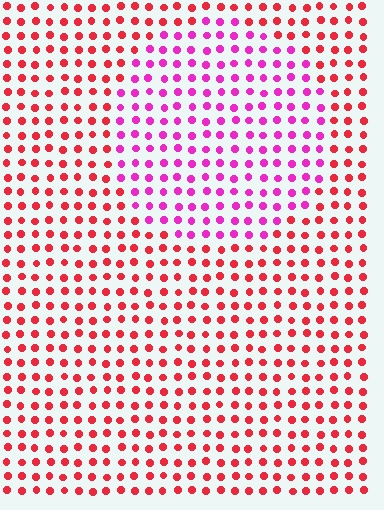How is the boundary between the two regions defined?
The boundary is defined purely by a slight shift in hue (about 43 degrees). Spacing, size, and orientation are identical on both sides.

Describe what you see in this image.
The image is filled with small red elements in a uniform arrangement. A circle-shaped region is visible where the elements are tinted to a slightly different hue, forming a subtle color boundary.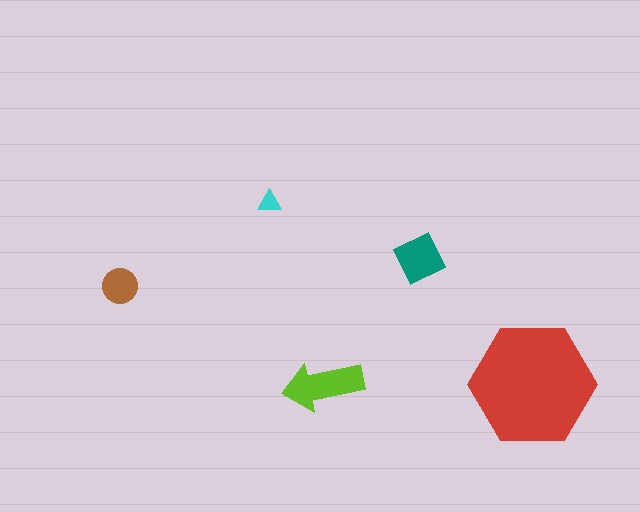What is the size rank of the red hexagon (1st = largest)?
1st.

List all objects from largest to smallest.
The red hexagon, the lime arrow, the teal diamond, the brown circle, the cyan triangle.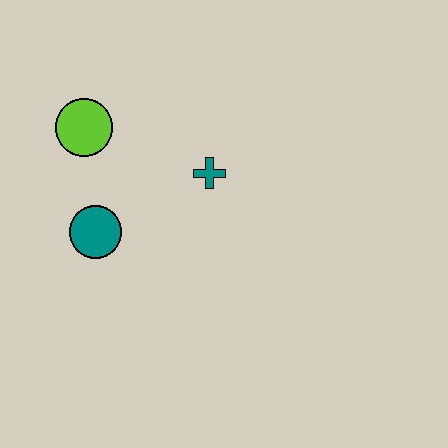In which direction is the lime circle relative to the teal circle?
The lime circle is above the teal circle.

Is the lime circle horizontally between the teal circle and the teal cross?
No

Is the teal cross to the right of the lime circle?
Yes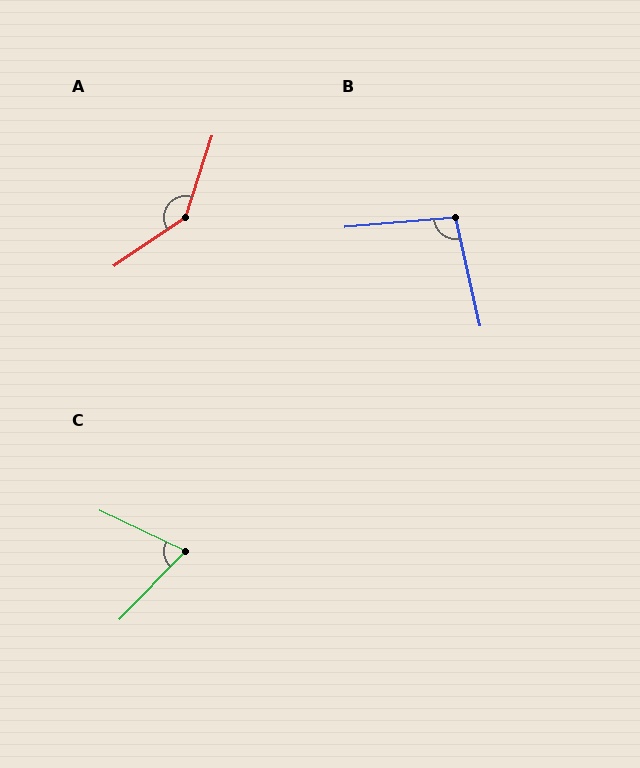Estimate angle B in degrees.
Approximately 98 degrees.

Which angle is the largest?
A, at approximately 142 degrees.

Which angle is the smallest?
C, at approximately 71 degrees.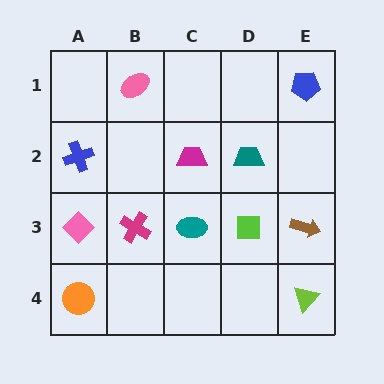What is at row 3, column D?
A lime square.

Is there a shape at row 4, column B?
No, that cell is empty.